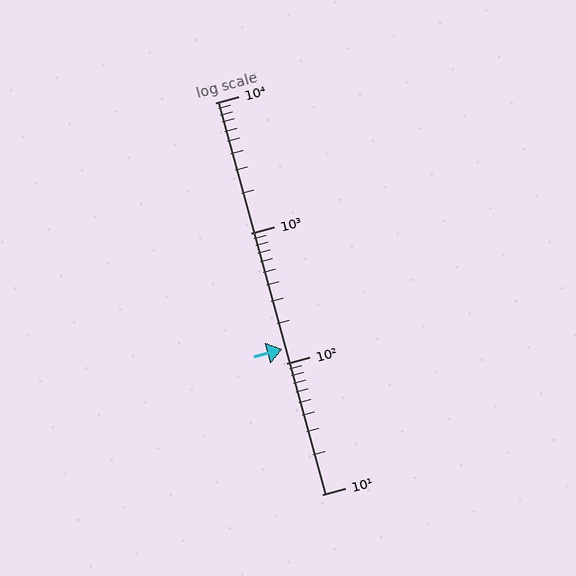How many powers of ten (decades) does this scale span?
The scale spans 3 decades, from 10 to 10000.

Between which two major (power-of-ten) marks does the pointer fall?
The pointer is between 100 and 1000.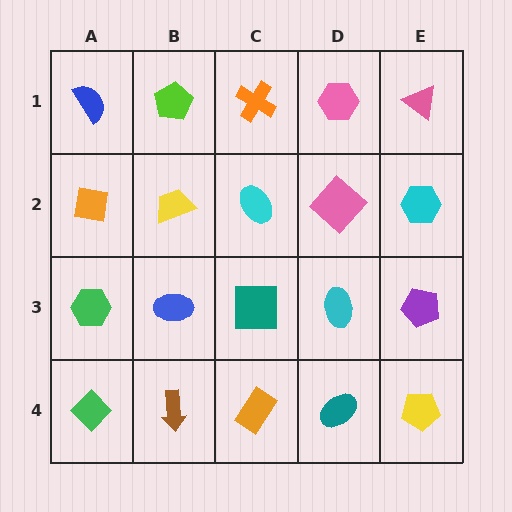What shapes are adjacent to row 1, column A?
An orange square (row 2, column A), a lime pentagon (row 1, column B).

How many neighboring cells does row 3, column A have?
3.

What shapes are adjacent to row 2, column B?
A lime pentagon (row 1, column B), a blue ellipse (row 3, column B), an orange square (row 2, column A), a cyan ellipse (row 2, column C).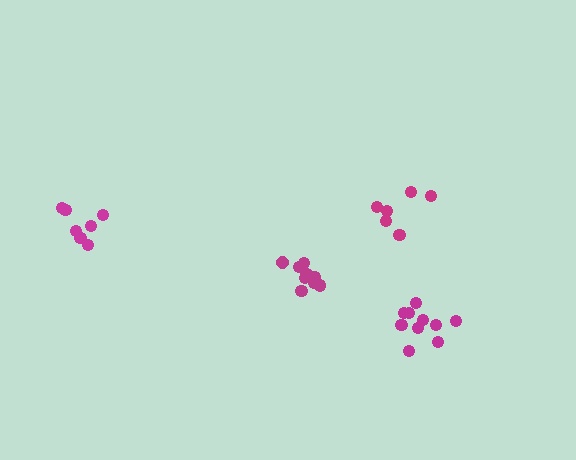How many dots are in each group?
Group 1: 7 dots, Group 2: 10 dots, Group 3: 9 dots, Group 4: 6 dots (32 total).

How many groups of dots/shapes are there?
There are 4 groups.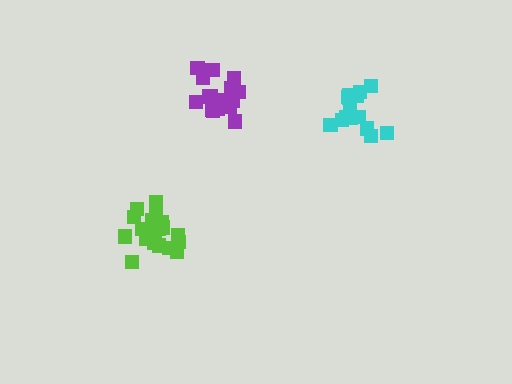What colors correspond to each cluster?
The clusters are colored: cyan, lime, purple.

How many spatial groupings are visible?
There are 3 spatial groupings.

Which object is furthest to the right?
The cyan cluster is rightmost.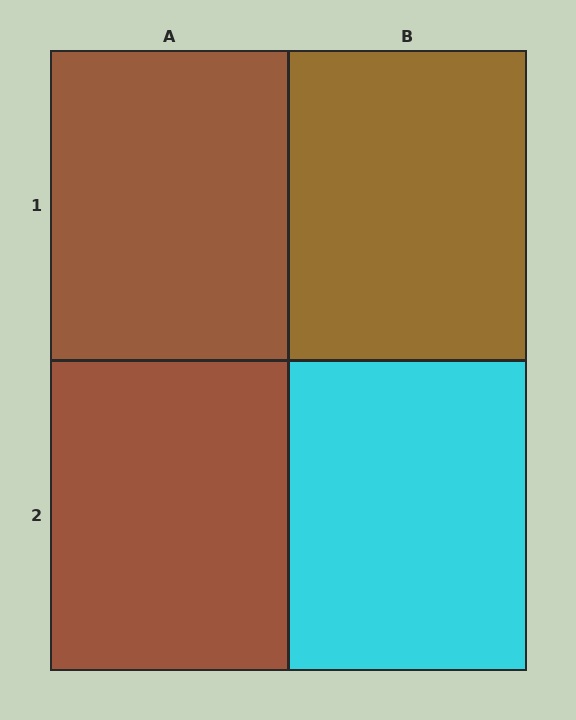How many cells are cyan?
1 cell is cyan.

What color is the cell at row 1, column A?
Brown.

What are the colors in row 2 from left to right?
Brown, cyan.